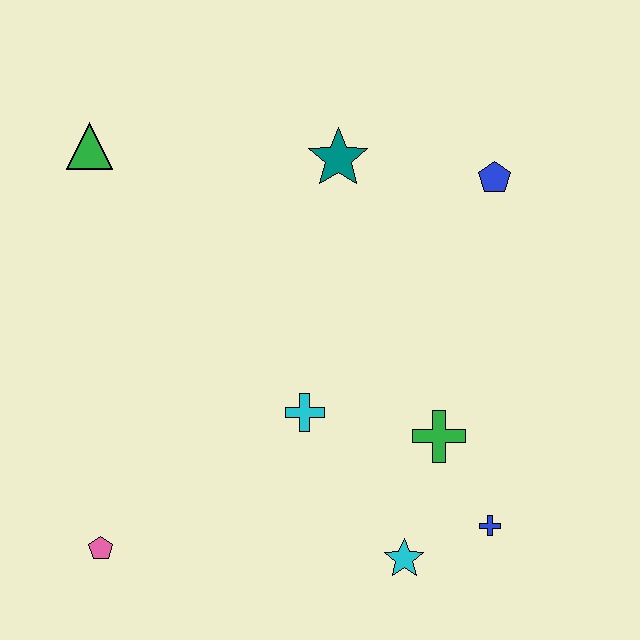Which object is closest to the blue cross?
The cyan star is closest to the blue cross.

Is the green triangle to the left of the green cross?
Yes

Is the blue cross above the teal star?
No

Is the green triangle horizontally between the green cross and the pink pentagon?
No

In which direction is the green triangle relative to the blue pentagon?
The green triangle is to the left of the blue pentagon.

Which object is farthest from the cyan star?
The green triangle is farthest from the cyan star.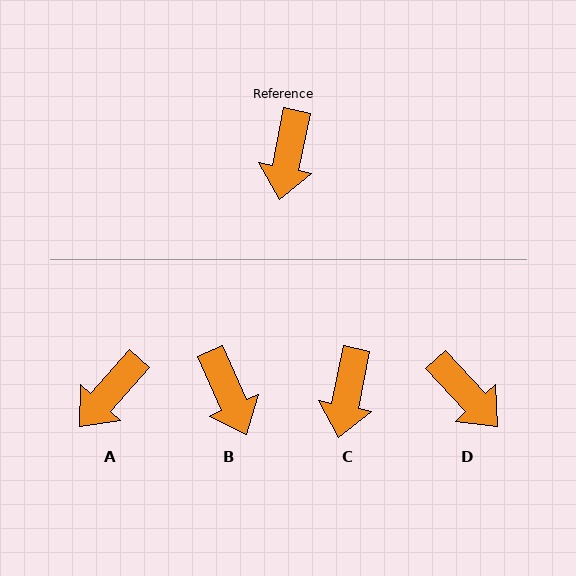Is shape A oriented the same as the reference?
No, it is off by about 30 degrees.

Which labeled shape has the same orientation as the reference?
C.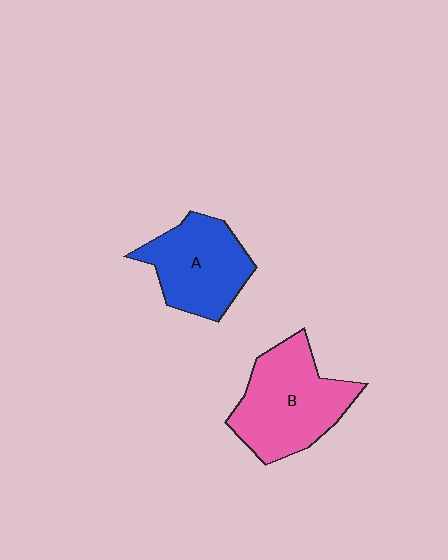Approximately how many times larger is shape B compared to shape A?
Approximately 1.2 times.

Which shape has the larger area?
Shape B (pink).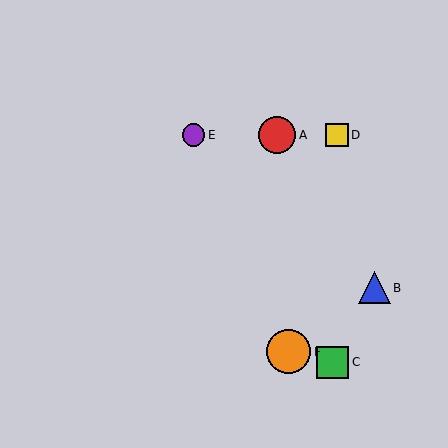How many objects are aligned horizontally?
3 objects (A, D, E) are aligned horizontally.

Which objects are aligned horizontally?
Objects A, D, E are aligned horizontally.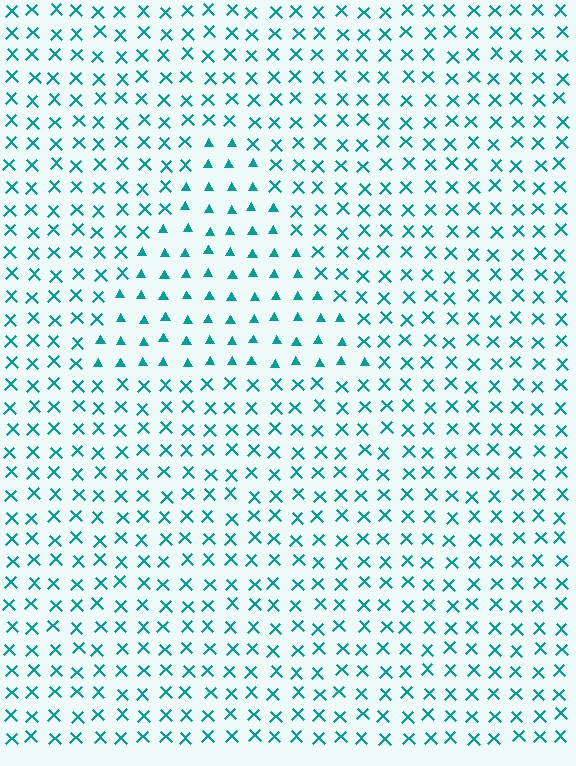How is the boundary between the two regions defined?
The boundary is defined by a change in element shape: triangles inside vs. X marks outside. All elements share the same color and spacing.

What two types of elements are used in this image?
The image uses triangles inside the triangle region and X marks outside it.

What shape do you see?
I see a triangle.